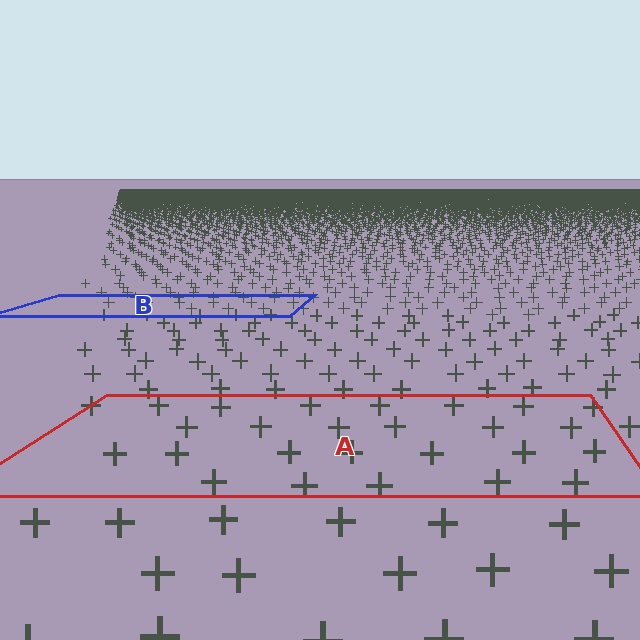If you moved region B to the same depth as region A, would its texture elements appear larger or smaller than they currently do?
They would appear larger. At a closer depth, the same texture elements are projected at a bigger on-screen size.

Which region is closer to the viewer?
Region A is closer. The texture elements there are larger and more spread out.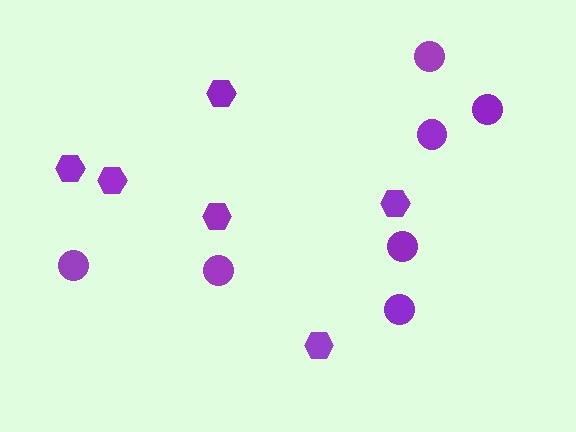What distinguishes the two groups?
There are 2 groups: one group of hexagons (6) and one group of circles (7).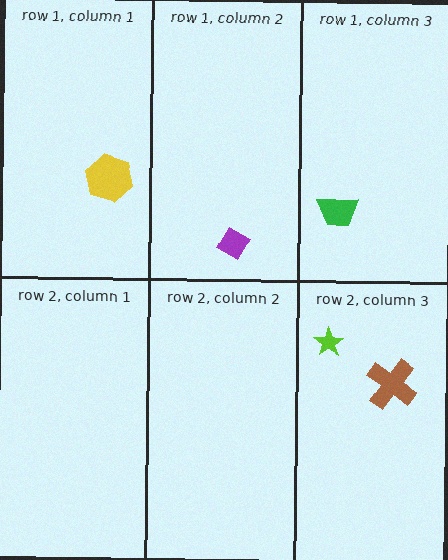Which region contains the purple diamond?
The row 1, column 2 region.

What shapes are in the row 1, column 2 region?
The purple diamond.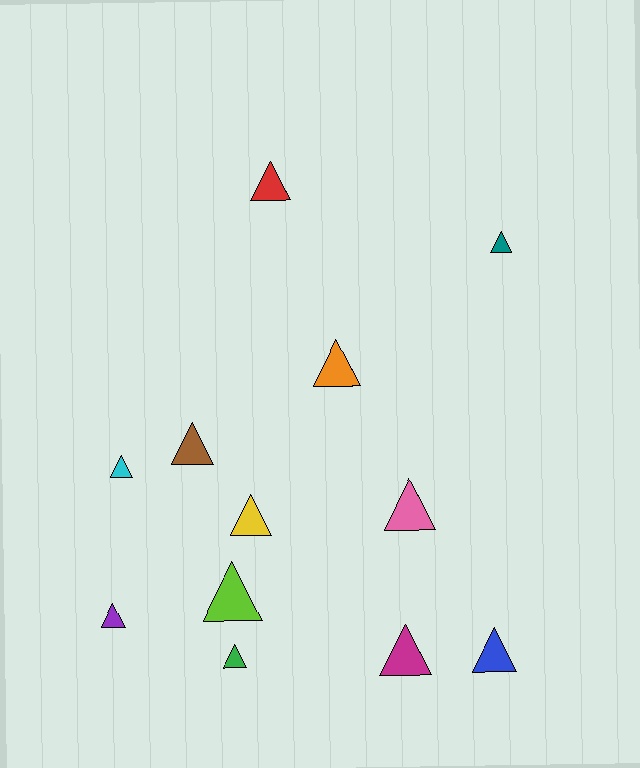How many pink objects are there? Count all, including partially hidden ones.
There is 1 pink object.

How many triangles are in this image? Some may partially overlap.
There are 12 triangles.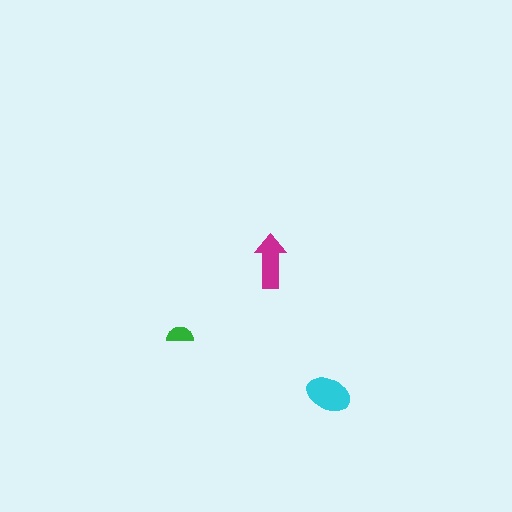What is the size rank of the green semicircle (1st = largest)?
3rd.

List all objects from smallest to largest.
The green semicircle, the magenta arrow, the cyan ellipse.